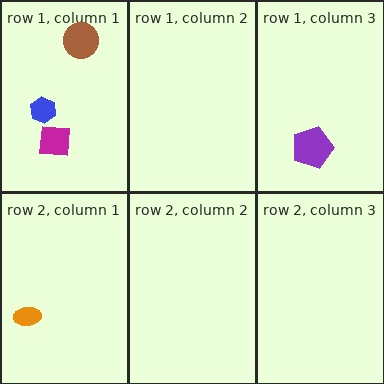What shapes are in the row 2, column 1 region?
The orange ellipse.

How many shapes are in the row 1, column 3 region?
1.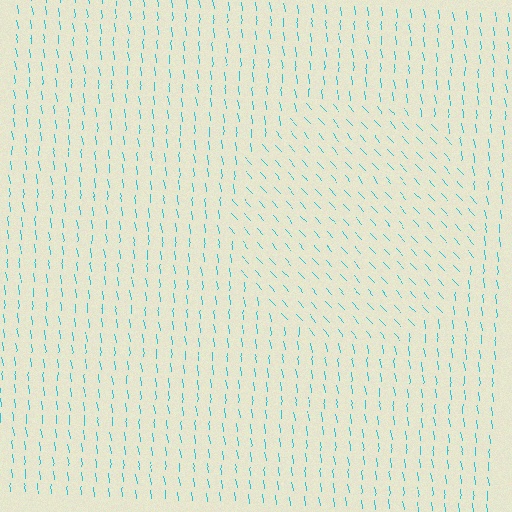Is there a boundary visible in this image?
Yes, there is a texture boundary formed by a change in line orientation.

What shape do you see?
I see a circle.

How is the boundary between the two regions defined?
The boundary is defined purely by a change in line orientation (approximately 34 degrees difference). All lines are the same color and thickness.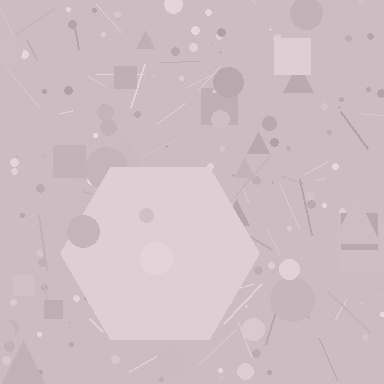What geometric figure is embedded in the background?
A hexagon is embedded in the background.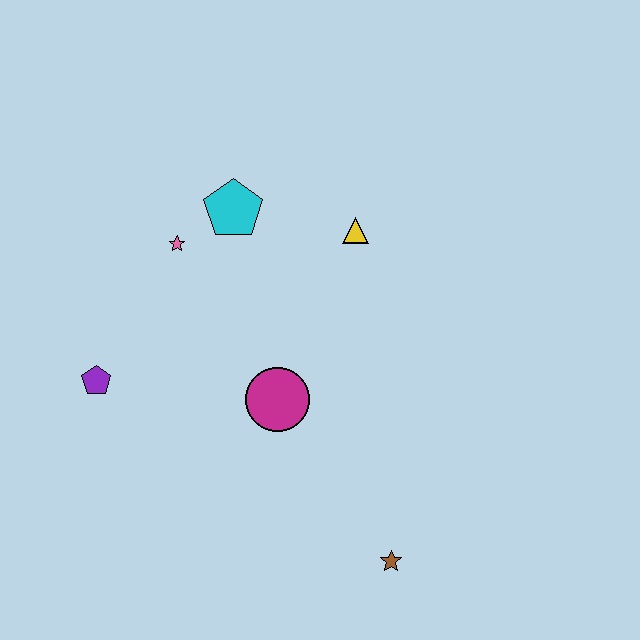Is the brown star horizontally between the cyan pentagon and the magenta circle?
No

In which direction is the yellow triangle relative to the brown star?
The yellow triangle is above the brown star.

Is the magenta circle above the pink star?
No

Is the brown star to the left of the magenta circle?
No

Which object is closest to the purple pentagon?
The pink star is closest to the purple pentagon.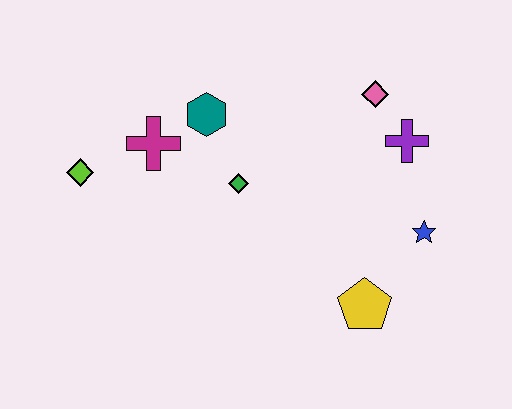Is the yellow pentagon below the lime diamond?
Yes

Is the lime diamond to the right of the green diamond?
No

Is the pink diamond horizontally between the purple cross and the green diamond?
Yes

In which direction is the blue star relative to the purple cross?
The blue star is below the purple cross.